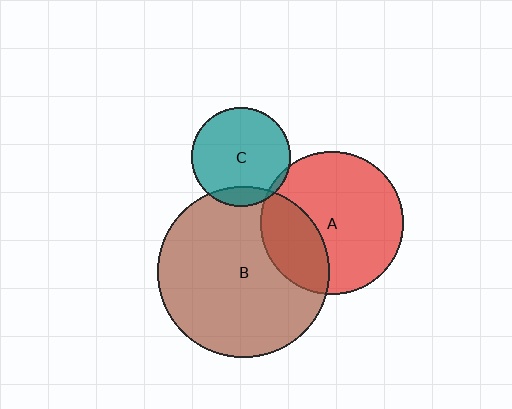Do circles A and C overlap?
Yes.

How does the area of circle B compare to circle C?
Approximately 3.0 times.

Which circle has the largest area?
Circle B (brown).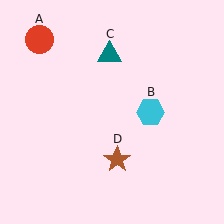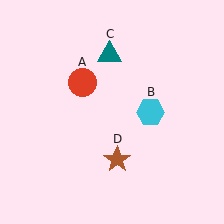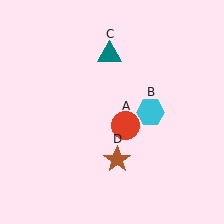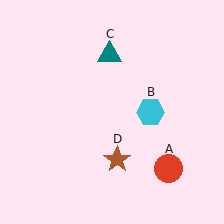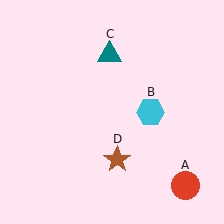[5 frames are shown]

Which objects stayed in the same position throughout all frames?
Cyan hexagon (object B) and teal triangle (object C) and brown star (object D) remained stationary.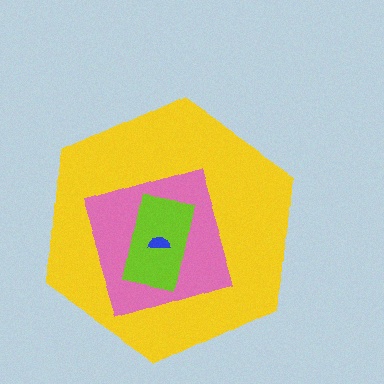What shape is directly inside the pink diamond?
The lime rectangle.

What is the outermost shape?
The yellow hexagon.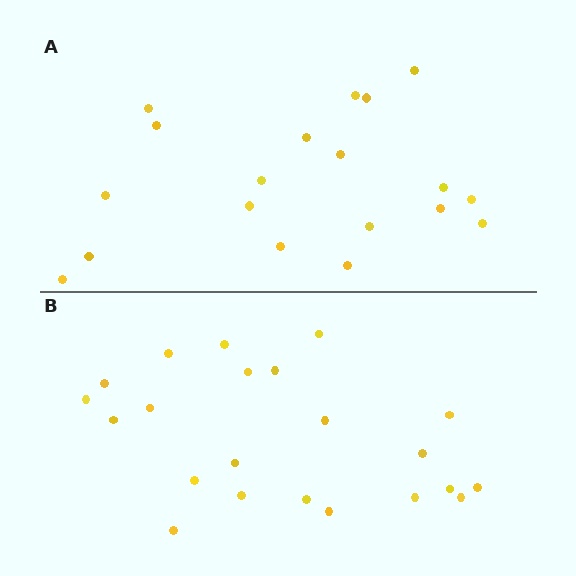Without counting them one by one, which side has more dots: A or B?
Region B (the bottom region) has more dots.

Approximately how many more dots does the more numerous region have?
Region B has just a few more — roughly 2 or 3 more dots than region A.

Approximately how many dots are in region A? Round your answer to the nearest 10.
About 20 dots. (The exact count is 19, which rounds to 20.)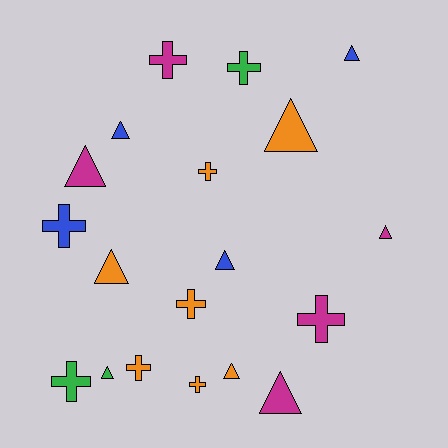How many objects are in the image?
There are 19 objects.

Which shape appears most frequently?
Triangle, with 10 objects.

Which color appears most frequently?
Orange, with 7 objects.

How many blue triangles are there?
There are 3 blue triangles.